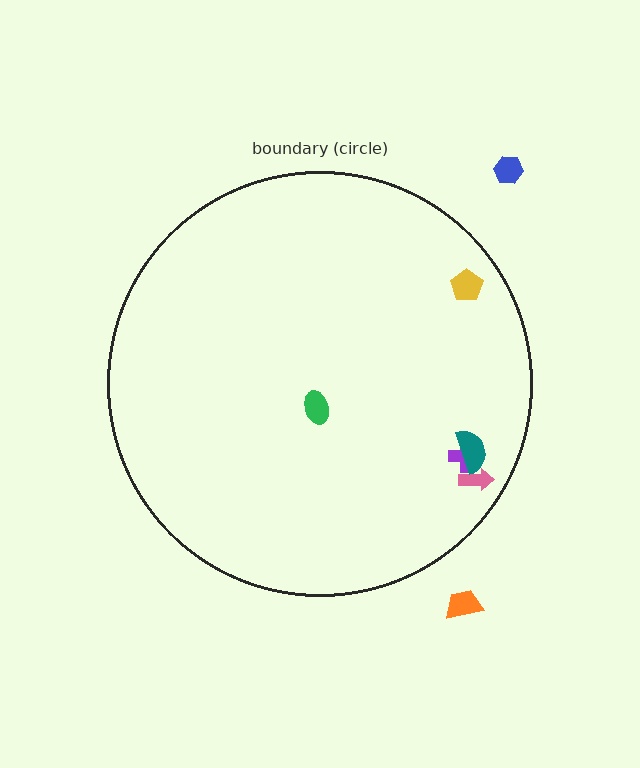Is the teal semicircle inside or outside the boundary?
Inside.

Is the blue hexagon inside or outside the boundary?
Outside.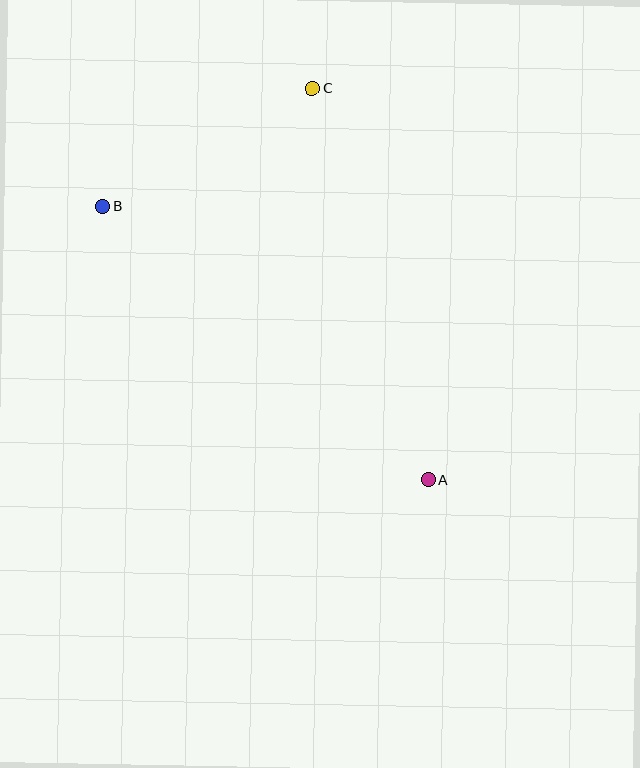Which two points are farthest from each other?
Points A and B are farthest from each other.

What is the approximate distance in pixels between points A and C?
The distance between A and C is approximately 408 pixels.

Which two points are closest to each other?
Points B and C are closest to each other.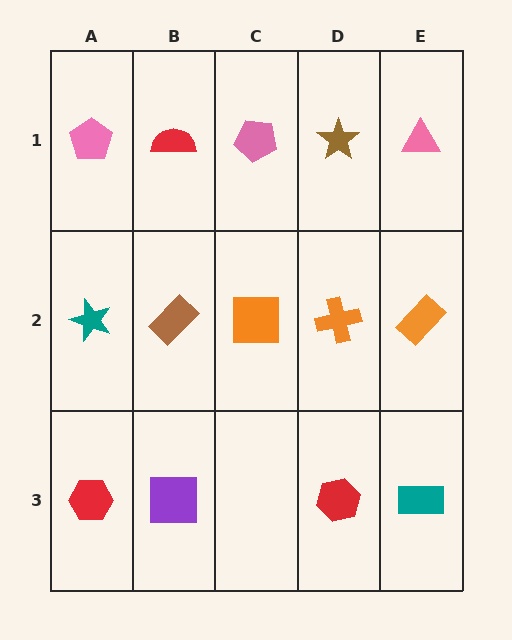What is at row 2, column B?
A brown rectangle.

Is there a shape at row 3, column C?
No, that cell is empty.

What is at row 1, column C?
A pink pentagon.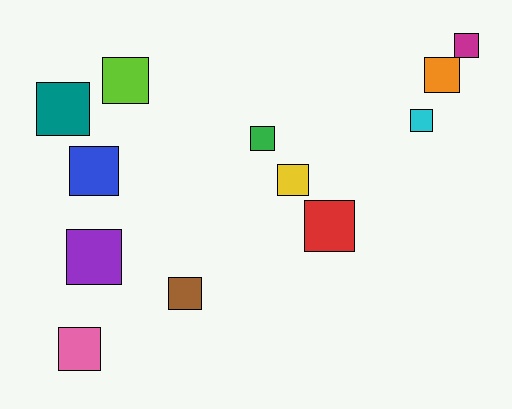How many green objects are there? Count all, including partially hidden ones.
There is 1 green object.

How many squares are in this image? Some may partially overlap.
There are 12 squares.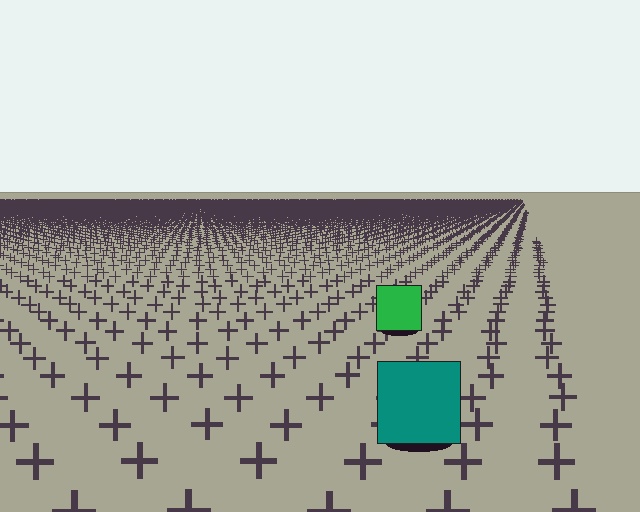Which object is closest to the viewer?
The teal square is closest. The texture marks near it are larger and more spread out.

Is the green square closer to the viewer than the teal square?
No. The teal square is closer — you can tell from the texture gradient: the ground texture is coarser near it.